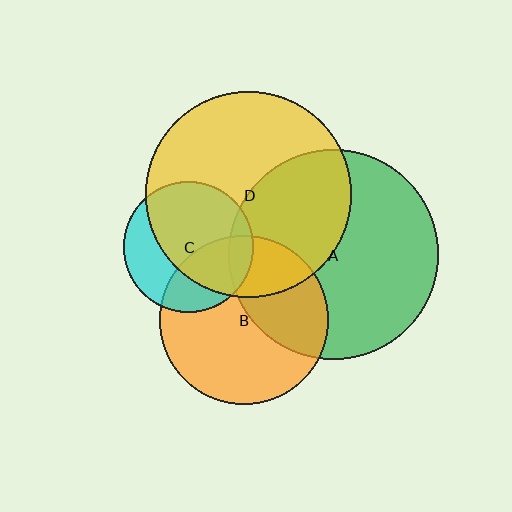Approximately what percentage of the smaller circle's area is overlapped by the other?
Approximately 40%.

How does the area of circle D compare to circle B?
Approximately 1.5 times.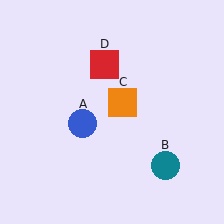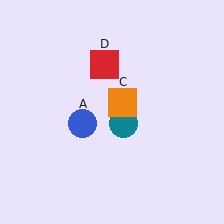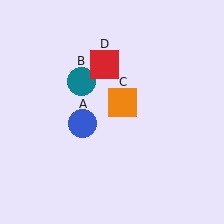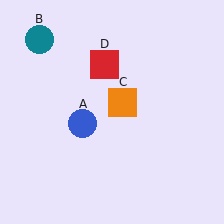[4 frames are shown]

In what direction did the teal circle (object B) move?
The teal circle (object B) moved up and to the left.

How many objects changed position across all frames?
1 object changed position: teal circle (object B).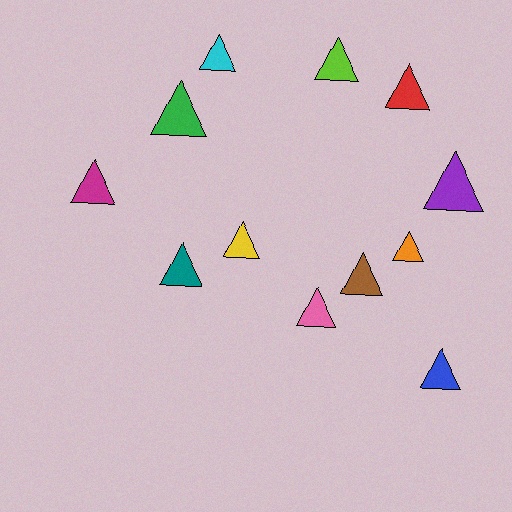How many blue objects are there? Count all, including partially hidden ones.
There is 1 blue object.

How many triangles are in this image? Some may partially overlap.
There are 12 triangles.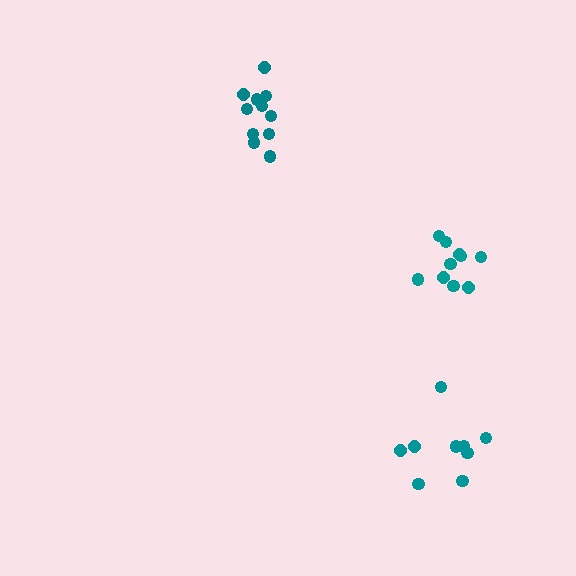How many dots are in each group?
Group 1: 11 dots, Group 2: 9 dots, Group 3: 10 dots (30 total).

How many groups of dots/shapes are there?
There are 3 groups.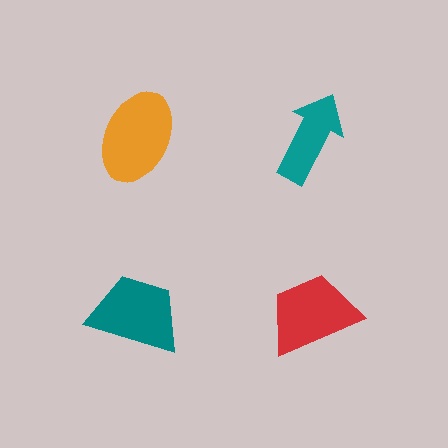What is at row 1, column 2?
A teal arrow.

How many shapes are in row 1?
2 shapes.